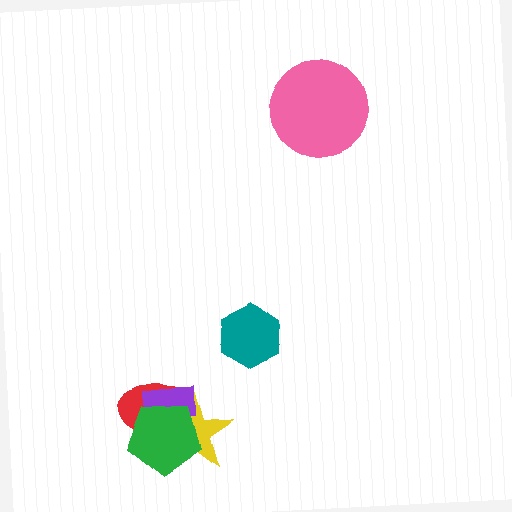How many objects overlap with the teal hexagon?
0 objects overlap with the teal hexagon.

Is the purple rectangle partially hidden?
Yes, it is partially covered by another shape.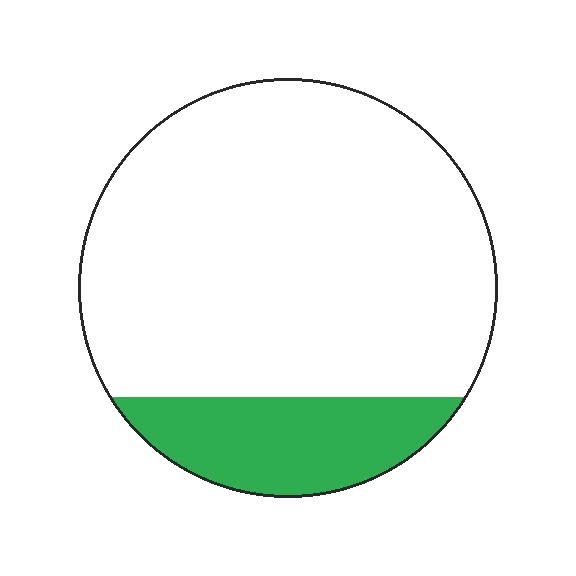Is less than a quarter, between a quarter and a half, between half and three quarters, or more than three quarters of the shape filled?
Less than a quarter.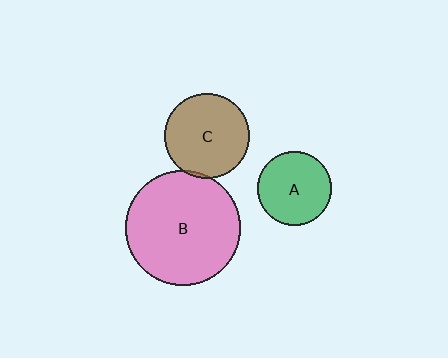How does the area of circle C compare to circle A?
Approximately 1.3 times.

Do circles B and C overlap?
Yes.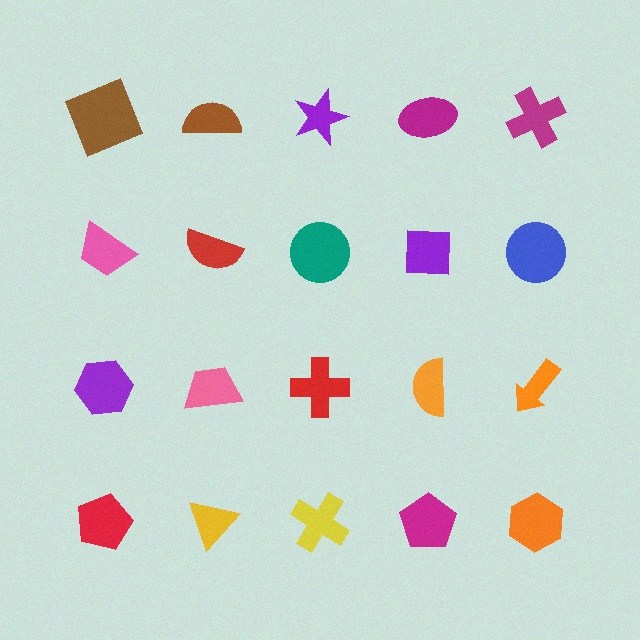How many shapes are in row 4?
5 shapes.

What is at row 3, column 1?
A purple hexagon.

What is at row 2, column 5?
A blue circle.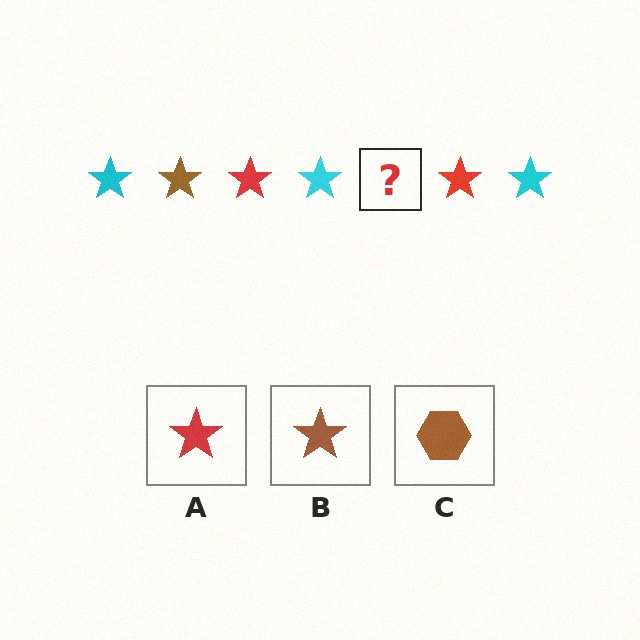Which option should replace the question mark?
Option B.